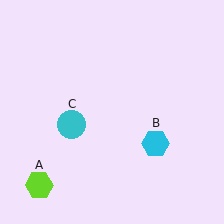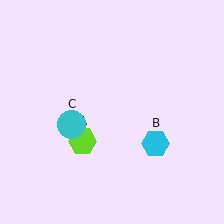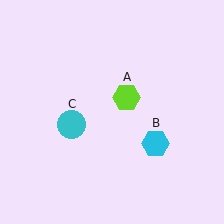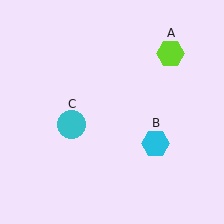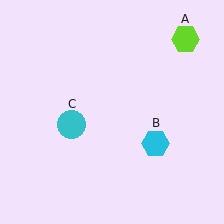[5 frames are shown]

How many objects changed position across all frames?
1 object changed position: lime hexagon (object A).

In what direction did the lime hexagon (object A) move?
The lime hexagon (object A) moved up and to the right.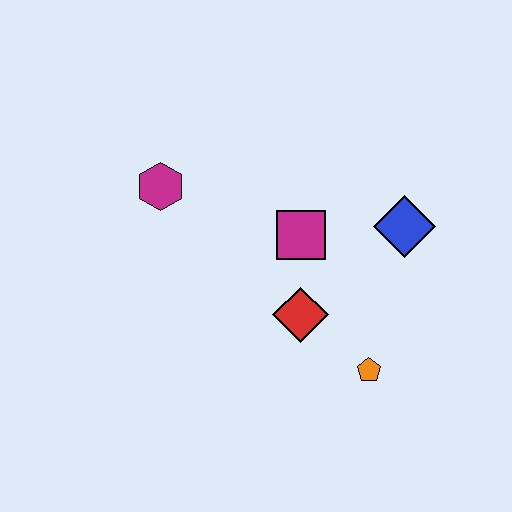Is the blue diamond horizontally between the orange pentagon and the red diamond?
No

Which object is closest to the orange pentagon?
The red diamond is closest to the orange pentagon.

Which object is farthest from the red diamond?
The magenta hexagon is farthest from the red diamond.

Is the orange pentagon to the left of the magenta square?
No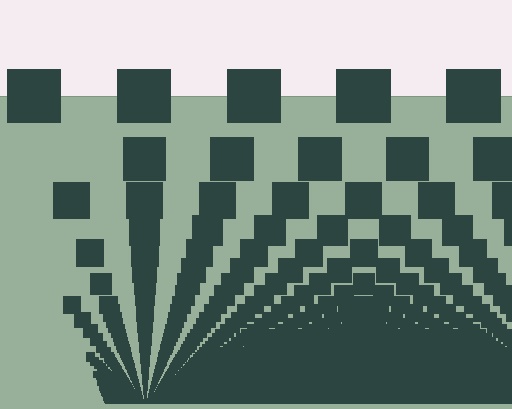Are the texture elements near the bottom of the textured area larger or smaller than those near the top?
Smaller. The gradient is inverted — elements near the bottom are smaller and denser.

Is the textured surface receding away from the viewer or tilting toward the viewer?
The surface appears to tilt toward the viewer. Texture elements get larger and sparser toward the top.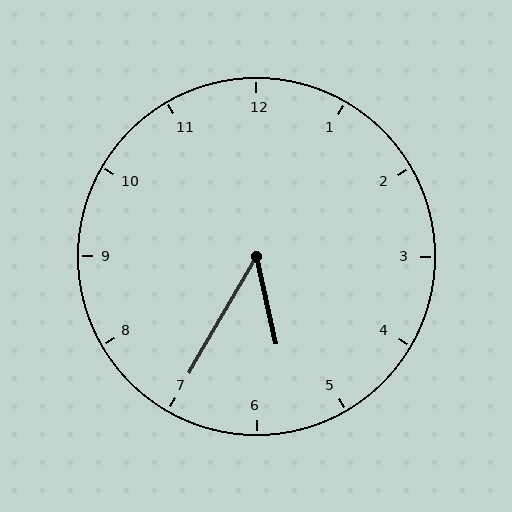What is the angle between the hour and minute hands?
Approximately 42 degrees.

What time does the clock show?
5:35.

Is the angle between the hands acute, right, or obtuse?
It is acute.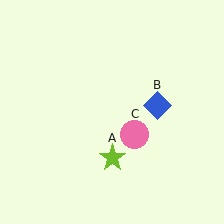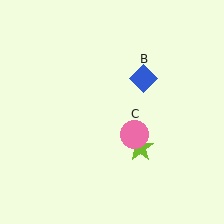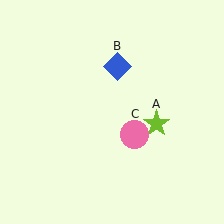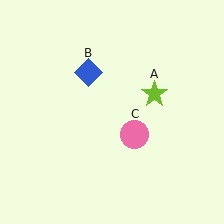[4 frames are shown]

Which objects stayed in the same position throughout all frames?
Pink circle (object C) remained stationary.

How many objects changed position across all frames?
2 objects changed position: lime star (object A), blue diamond (object B).